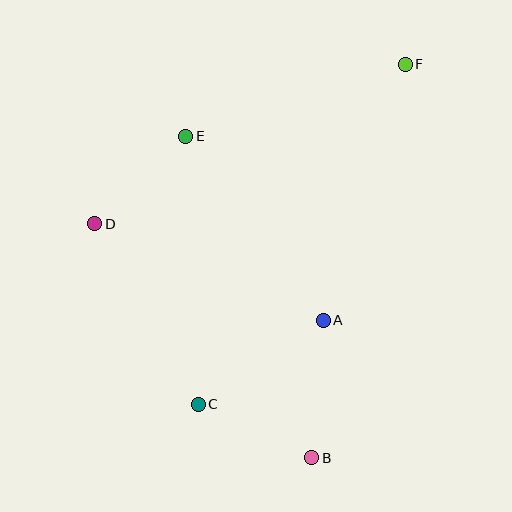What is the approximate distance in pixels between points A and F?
The distance between A and F is approximately 269 pixels.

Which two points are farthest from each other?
Points B and F are farthest from each other.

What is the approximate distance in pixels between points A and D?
The distance between A and D is approximately 248 pixels.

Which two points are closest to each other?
Points B and C are closest to each other.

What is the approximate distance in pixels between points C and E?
The distance between C and E is approximately 268 pixels.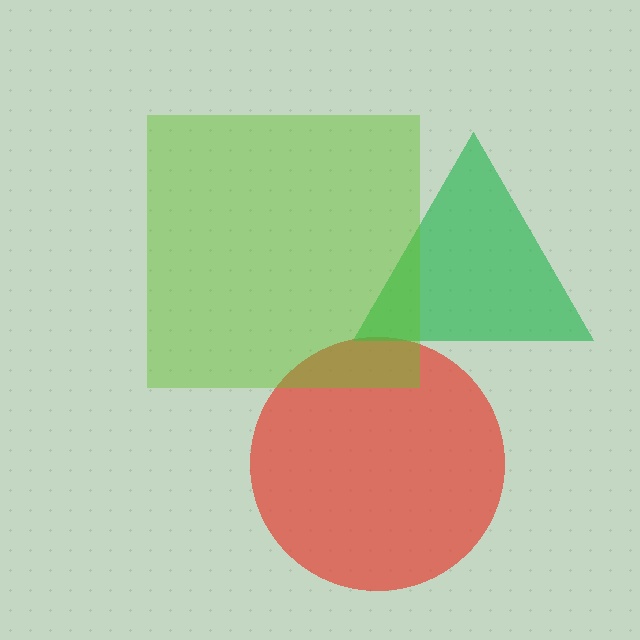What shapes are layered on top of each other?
The layered shapes are: a red circle, a green triangle, a lime square.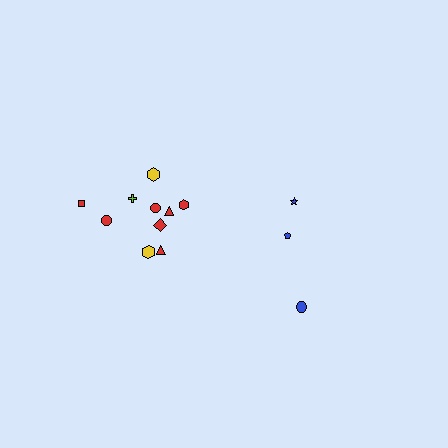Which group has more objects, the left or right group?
The left group.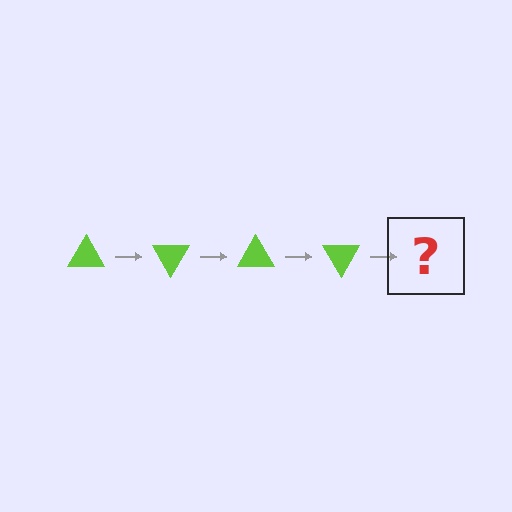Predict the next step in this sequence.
The next step is a lime triangle rotated 240 degrees.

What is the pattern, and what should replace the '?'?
The pattern is that the triangle rotates 60 degrees each step. The '?' should be a lime triangle rotated 240 degrees.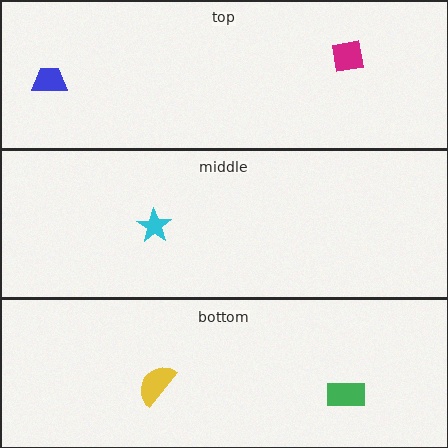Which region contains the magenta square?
The top region.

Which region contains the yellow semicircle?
The bottom region.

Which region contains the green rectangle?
The bottom region.